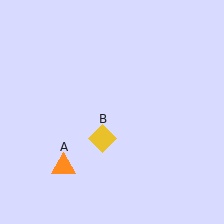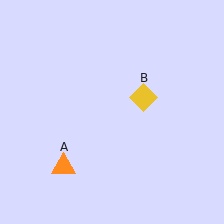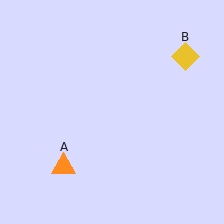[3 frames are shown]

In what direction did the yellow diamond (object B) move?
The yellow diamond (object B) moved up and to the right.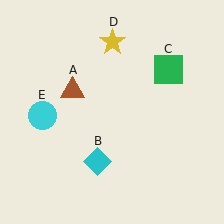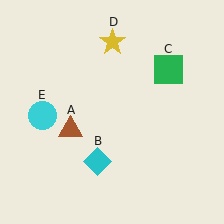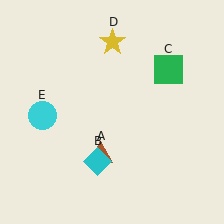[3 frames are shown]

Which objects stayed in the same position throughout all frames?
Cyan diamond (object B) and green square (object C) and yellow star (object D) and cyan circle (object E) remained stationary.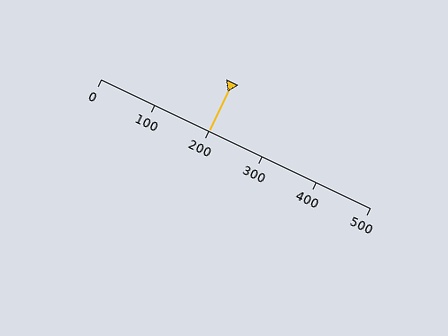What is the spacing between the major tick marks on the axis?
The major ticks are spaced 100 apart.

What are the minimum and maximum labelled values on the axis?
The axis runs from 0 to 500.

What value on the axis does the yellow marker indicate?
The marker indicates approximately 200.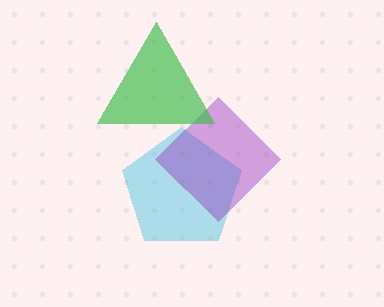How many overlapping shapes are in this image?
There are 3 overlapping shapes in the image.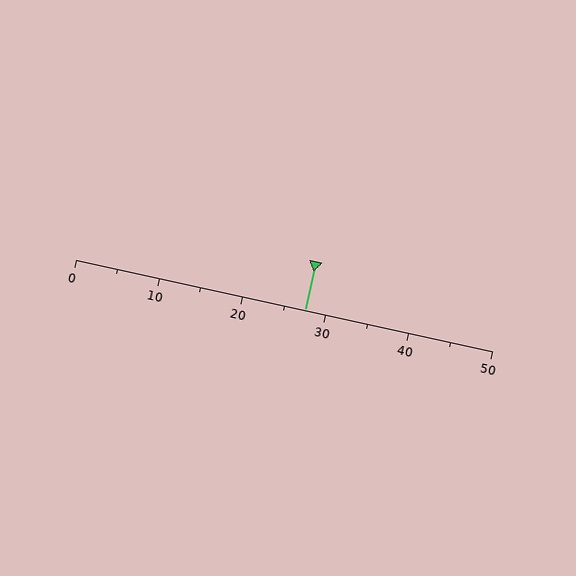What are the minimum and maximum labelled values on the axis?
The axis runs from 0 to 50.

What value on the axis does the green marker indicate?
The marker indicates approximately 27.5.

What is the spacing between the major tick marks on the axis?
The major ticks are spaced 10 apart.